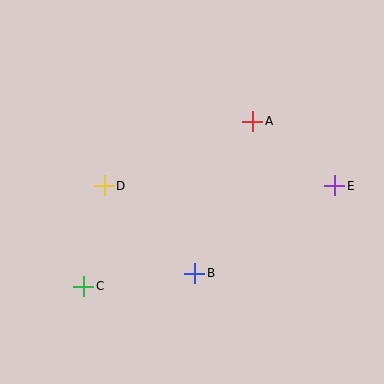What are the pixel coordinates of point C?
Point C is at (84, 286).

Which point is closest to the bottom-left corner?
Point C is closest to the bottom-left corner.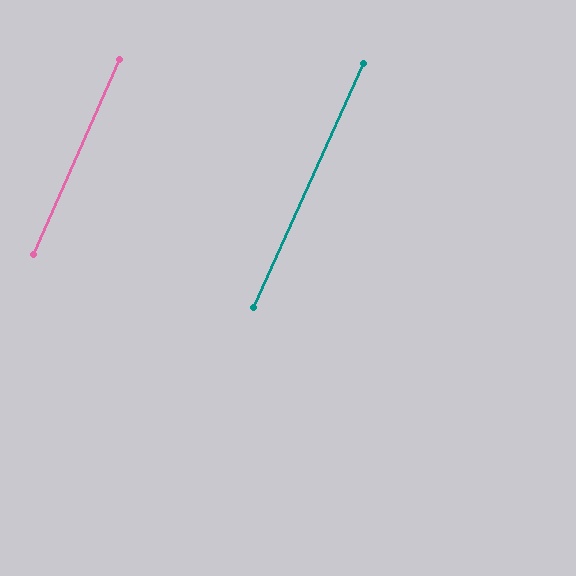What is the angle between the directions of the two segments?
Approximately 1 degree.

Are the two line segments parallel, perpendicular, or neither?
Parallel — their directions differ by only 0.6°.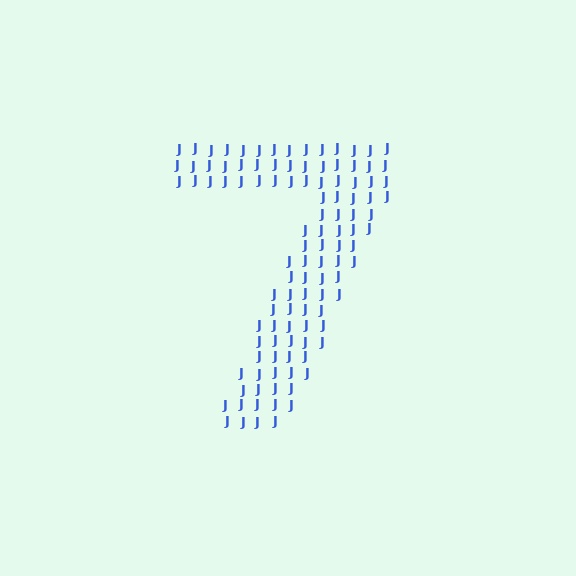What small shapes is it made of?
It is made of small letter J's.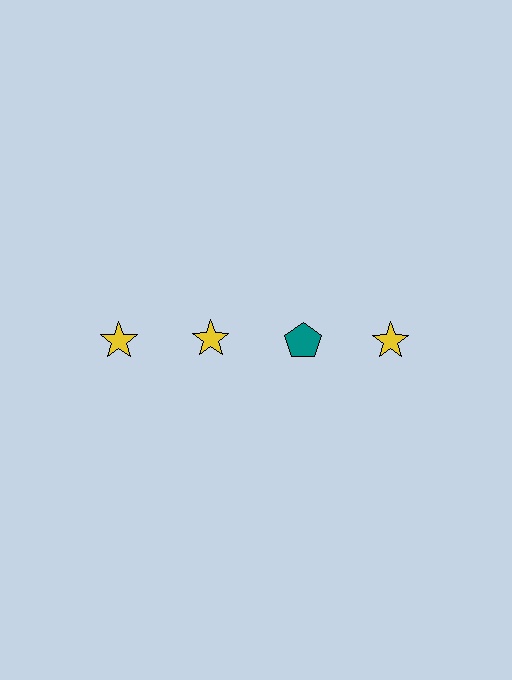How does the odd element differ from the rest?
It differs in both color (teal instead of yellow) and shape (pentagon instead of star).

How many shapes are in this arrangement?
There are 4 shapes arranged in a grid pattern.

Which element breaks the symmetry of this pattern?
The teal pentagon in the top row, center column breaks the symmetry. All other shapes are yellow stars.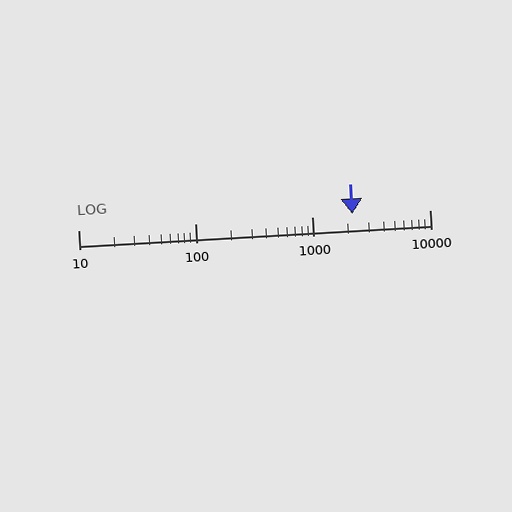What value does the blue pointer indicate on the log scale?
The pointer indicates approximately 2200.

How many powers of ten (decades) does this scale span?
The scale spans 3 decades, from 10 to 10000.